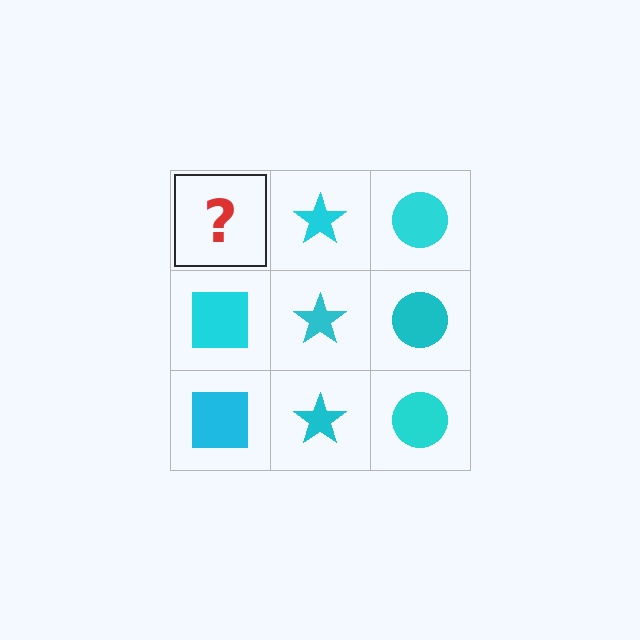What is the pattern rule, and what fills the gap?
The rule is that each column has a consistent shape. The gap should be filled with a cyan square.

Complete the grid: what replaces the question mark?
The question mark should be replaced with a cyan square.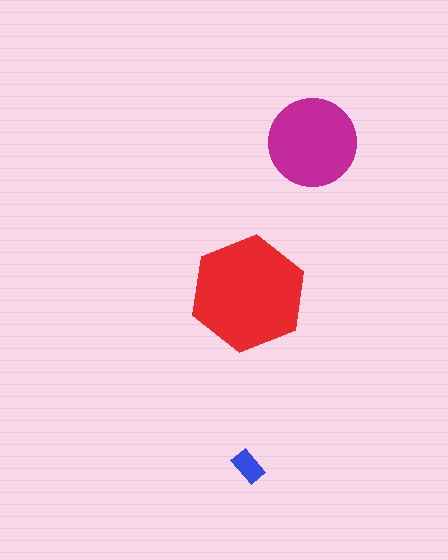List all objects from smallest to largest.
The blue rectangle, the magenta circle, the red hexagon.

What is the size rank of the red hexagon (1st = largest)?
1st.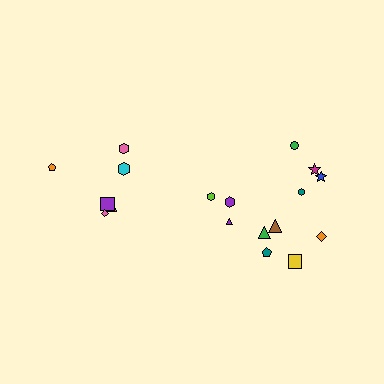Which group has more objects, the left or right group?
The right group.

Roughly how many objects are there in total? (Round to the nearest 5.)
Roughly 20 objects in total.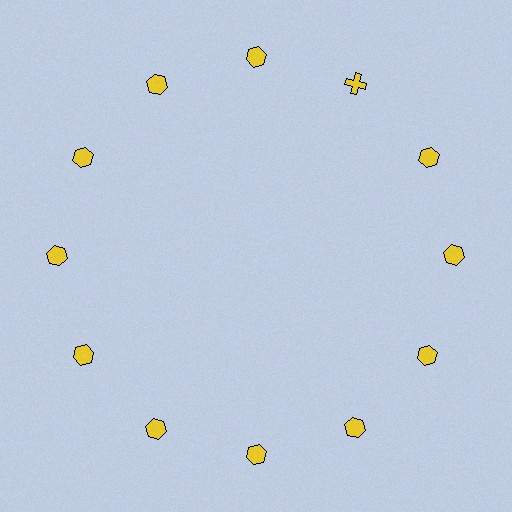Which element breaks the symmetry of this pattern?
The yellow cross at roughly the 1 o'clock position breaks the symmetry. All other shapes are yellow hexagons.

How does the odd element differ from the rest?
It has a different shape: cross instead of hexagon.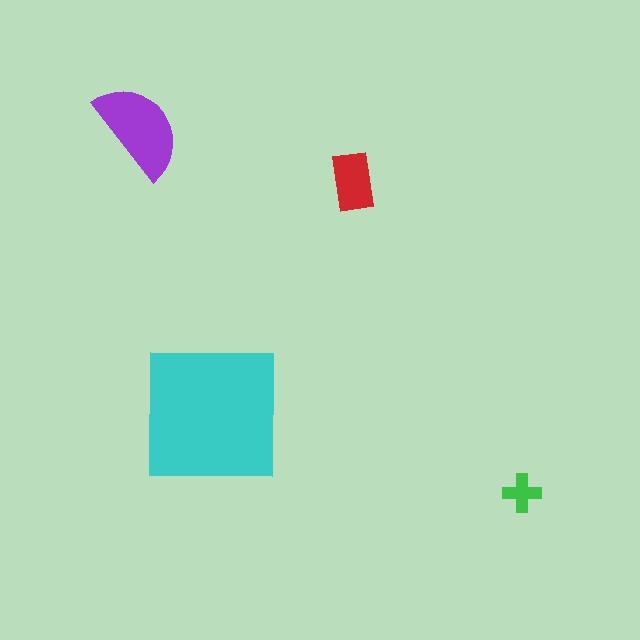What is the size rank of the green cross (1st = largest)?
4th.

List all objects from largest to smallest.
The cyan square, the purple semicircle, the red rectangle, the green cross.